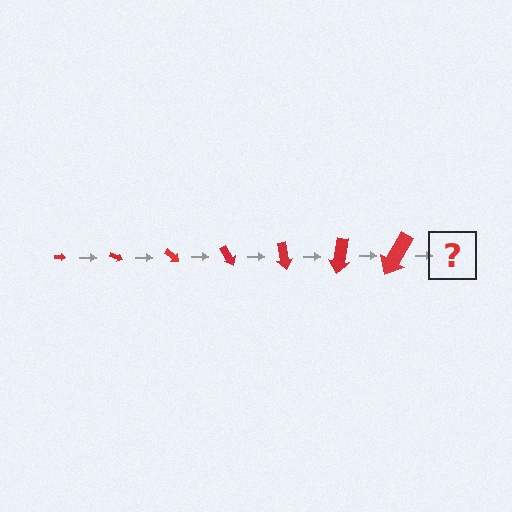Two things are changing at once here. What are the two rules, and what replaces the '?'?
The two rules are that the arrow grows larger each step and it rotates 20 degrees each step. The '?' should be an arrow, larger than the previous one and rotated 140 degrees from the start.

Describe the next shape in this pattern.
It should be an arrow, larger than the previous one and rotated 140 degrees from the start.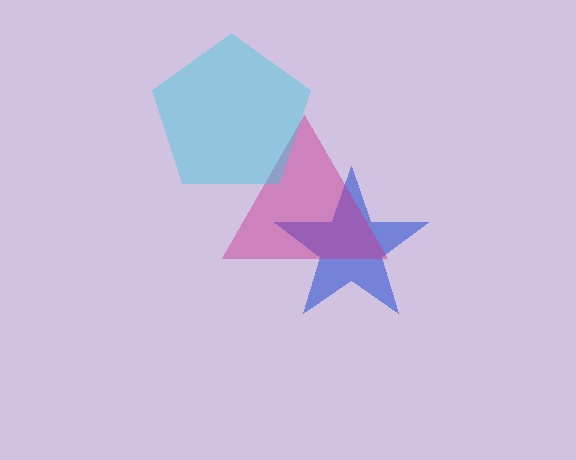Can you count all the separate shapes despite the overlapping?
Yes, there are 3 separate shapes.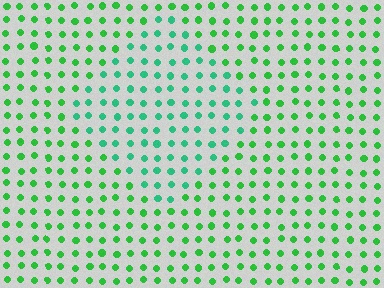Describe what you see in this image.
The image is filled with small green elements in a uniform arrangement. A diamond-shaped region is visible where the elements are tinted to a slightly different hue, forming a subtle color boundary.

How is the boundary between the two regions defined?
The boundary is defined purely by a slight shift in hue (about 28 degrees). Spacing, size, and orientation are identical on both sides.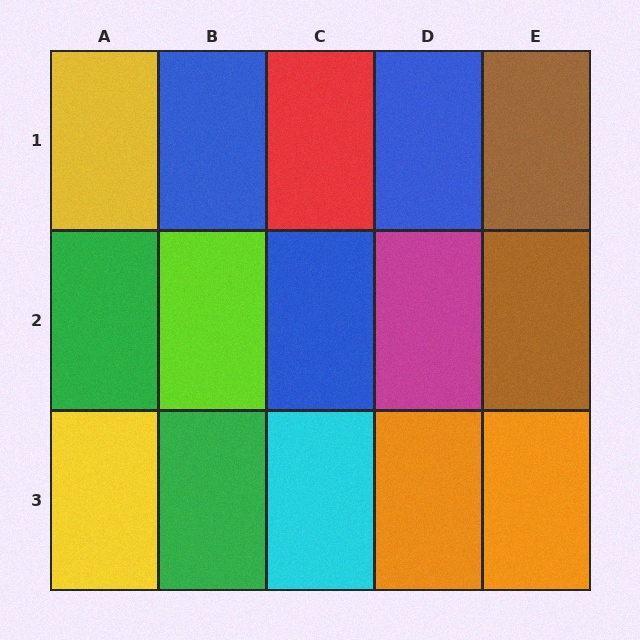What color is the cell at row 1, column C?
Red.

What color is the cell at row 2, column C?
Blue.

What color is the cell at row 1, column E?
Brown.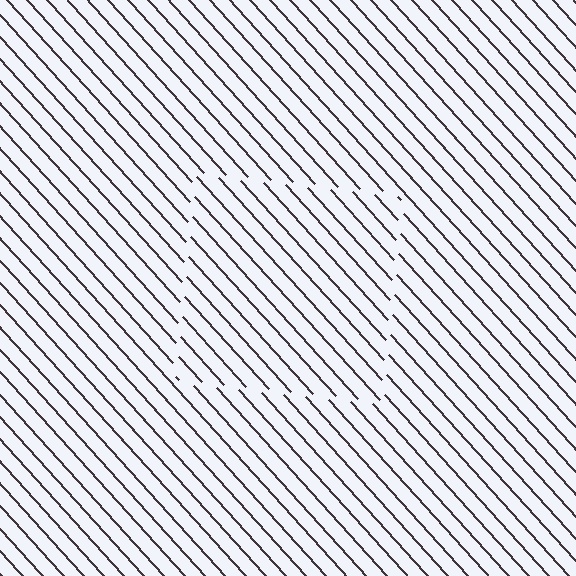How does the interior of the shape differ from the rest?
The interior of the shape contains the same grating, shifted by half a period — the contour is defined by the phase discontinuity where line-ends from the inner and outer gratings abut.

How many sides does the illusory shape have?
4 sides — the line-ends trace a square.